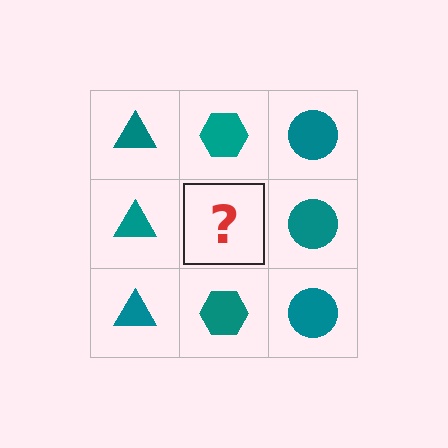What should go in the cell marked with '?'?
The missing cell should contain a teal hexagon.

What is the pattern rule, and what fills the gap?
The rule is that each column has a consistent shape. The gap should be filled with a teal hexagon.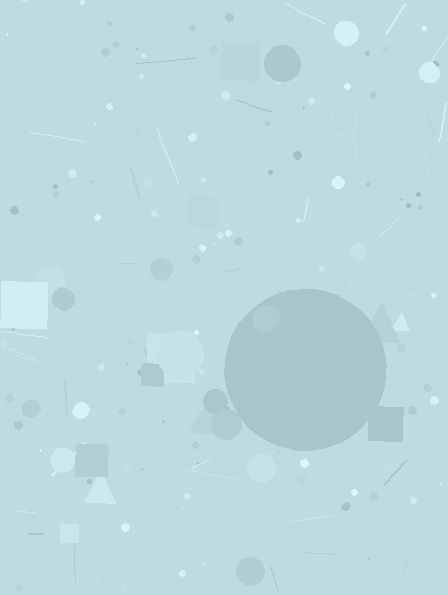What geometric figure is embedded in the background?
A circle is embedded in the background.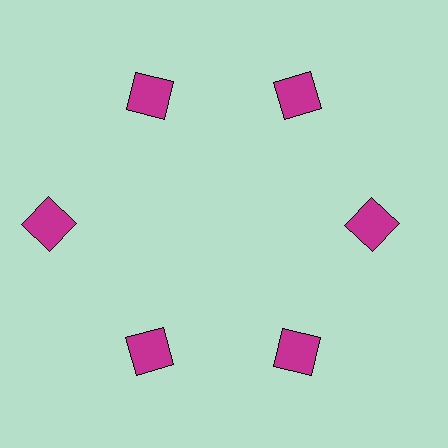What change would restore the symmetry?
The symmetry would be restored by moving it inward, back onto the ring so that all 6 squares sit at equal angles and equal distance from the center.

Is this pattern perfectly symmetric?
No. The 6 magenta squares are arranged in a ring, but one element near the 9 o'clock position is pushed outward from the center, breaking the 6-fold rotational symmetry.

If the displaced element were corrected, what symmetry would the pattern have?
It would have 6-fold rotational symmetry — the pattern would map onto itself every 60 degrees.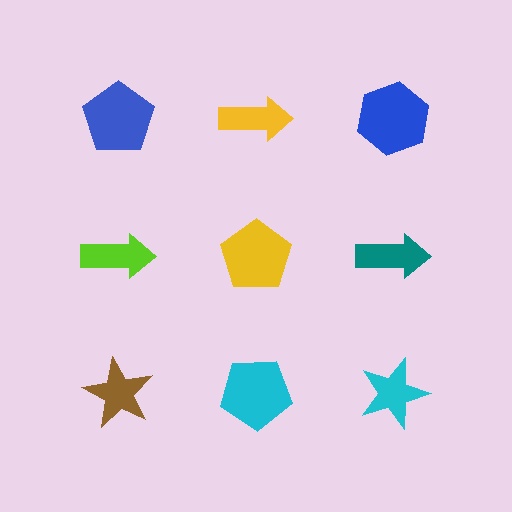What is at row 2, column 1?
A lime arrow.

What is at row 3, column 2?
A cyan pentagon.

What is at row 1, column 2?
A yellow arrow.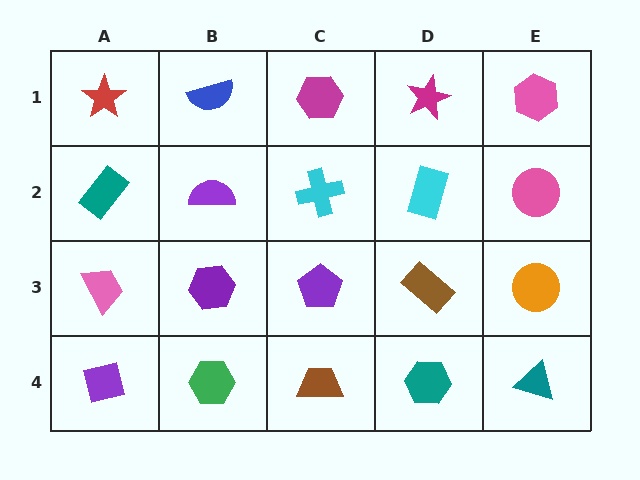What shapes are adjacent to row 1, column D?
A cyan rectangle (row 2, column D), a magenta hexagon (row 1, column C), a pink hexagon (row 1, column E).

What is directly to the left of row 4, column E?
A teal hexagon.